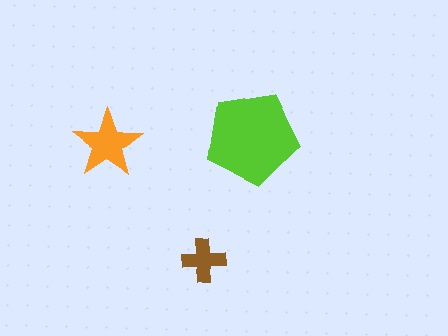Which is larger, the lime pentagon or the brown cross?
The lime pentagon.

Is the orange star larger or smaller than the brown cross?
Larger.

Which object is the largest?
The lime pentagon.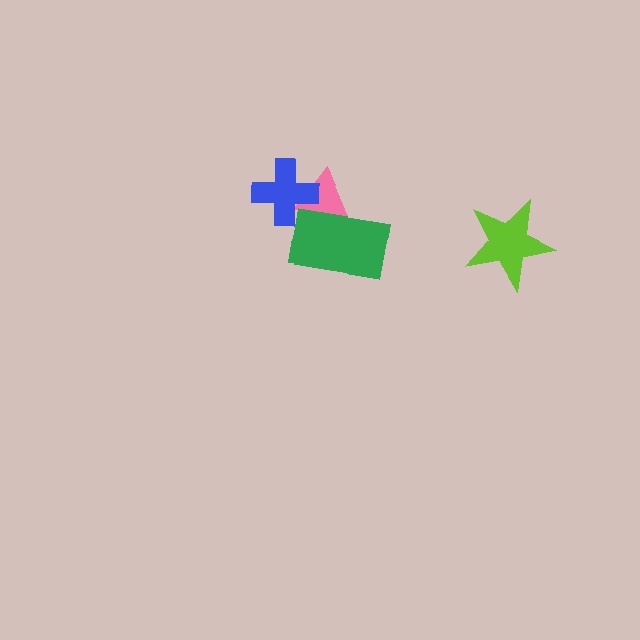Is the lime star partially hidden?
No, no other shape covers it.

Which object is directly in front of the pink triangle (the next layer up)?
The green rectangle is directly in front of the pink triangle.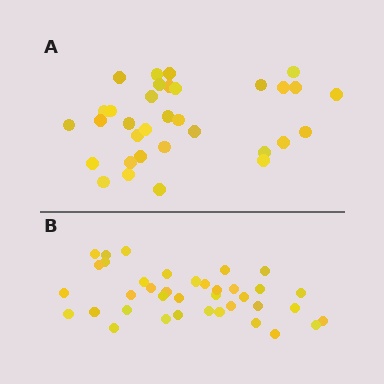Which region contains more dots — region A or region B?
Region B (the bottom region) has more dots.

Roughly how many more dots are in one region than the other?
Region B has about 5 more dots than region A.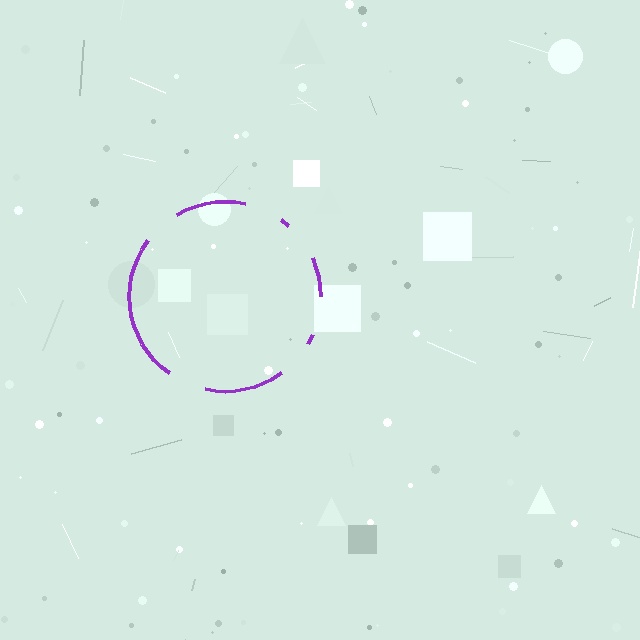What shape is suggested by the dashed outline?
The dashed outline suggests a circle.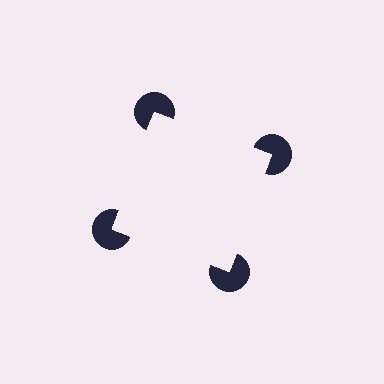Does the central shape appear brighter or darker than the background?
It typically appears slightly brighter than the background, even though no actual brightness change is drawn.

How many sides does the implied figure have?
4 sides.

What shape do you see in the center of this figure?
An illusory square — its edges are inferred from the aligned wedge cuts in the pac-man discs, not physically drawn.